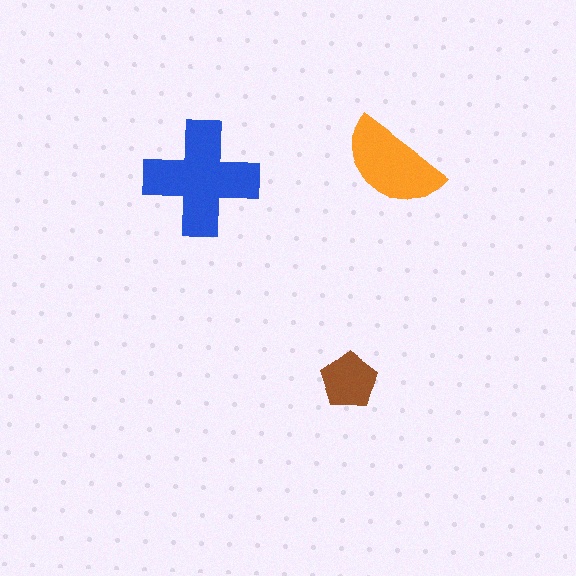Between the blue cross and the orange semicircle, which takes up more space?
The blue cross.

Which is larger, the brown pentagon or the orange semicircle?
The orange semicircle.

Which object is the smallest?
The brown pentagon.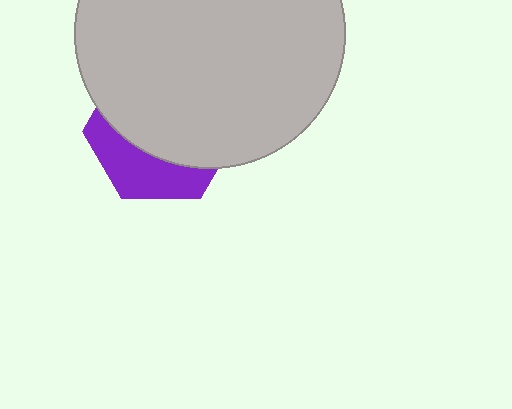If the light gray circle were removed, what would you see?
You would see the complete purple hexagon.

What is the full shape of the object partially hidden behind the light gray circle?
The partially hidden object is a purple hexagon.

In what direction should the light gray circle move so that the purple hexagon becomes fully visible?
The light gray circle should move up. That is the shortest direction to clear the overlap and leave the purple hexagon fully visible.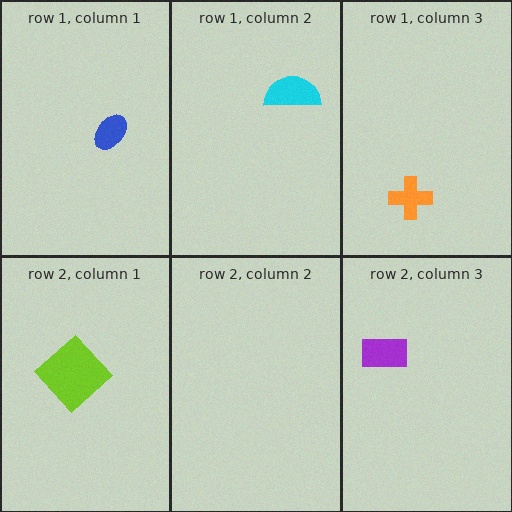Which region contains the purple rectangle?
The row 2, column 3 region.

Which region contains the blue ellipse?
The row 1, column 1 region.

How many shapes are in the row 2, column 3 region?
1.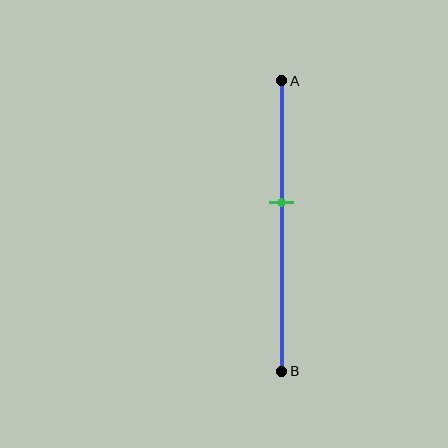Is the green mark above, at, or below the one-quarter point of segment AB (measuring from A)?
The green mark is below the one-quarter point of segment AB.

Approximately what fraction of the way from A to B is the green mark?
The green mark is approximately 40% of the way from A to B.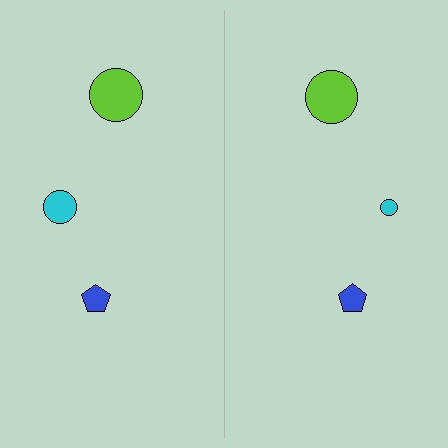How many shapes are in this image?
There are 6 shapes in this image.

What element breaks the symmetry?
The cyan circle on the right side has a different size than its mirror counterpart.